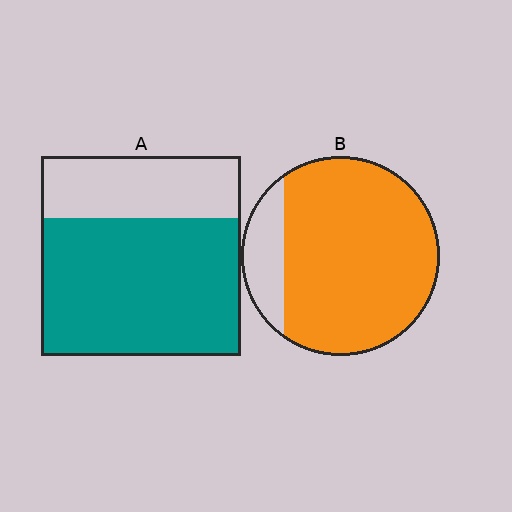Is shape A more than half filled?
Yes.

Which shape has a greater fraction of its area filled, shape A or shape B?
Shape B.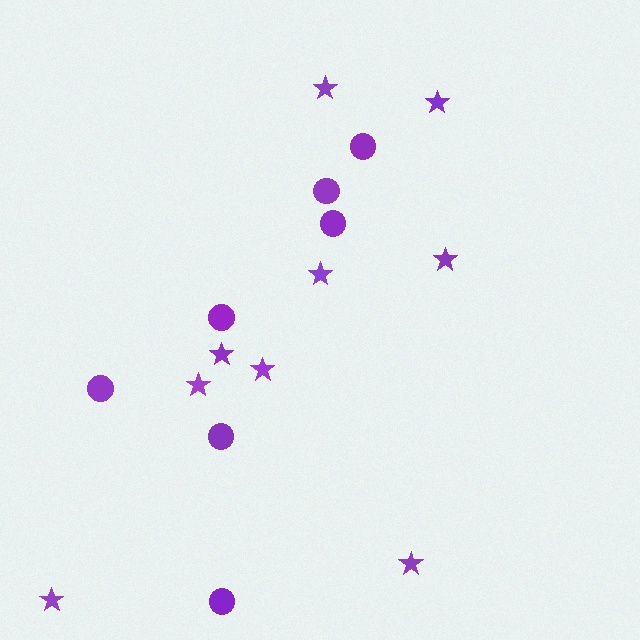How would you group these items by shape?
There are 2 groups: one group of stars (9) and one group of circles (7).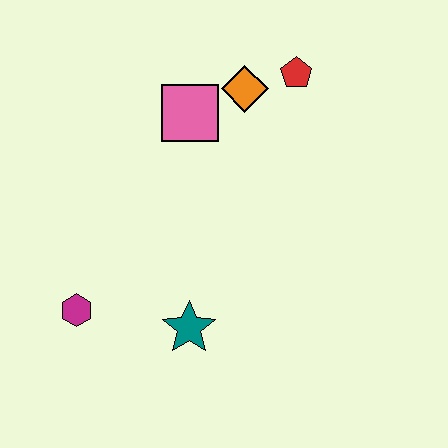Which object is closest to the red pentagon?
The orange diamond is closest to the red pentagon.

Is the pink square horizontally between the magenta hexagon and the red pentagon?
Yes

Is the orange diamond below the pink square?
No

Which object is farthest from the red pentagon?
The magenta hexagon is farthest from the red pentagon.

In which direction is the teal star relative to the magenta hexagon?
The teal star is to the right of the magenta hexagon.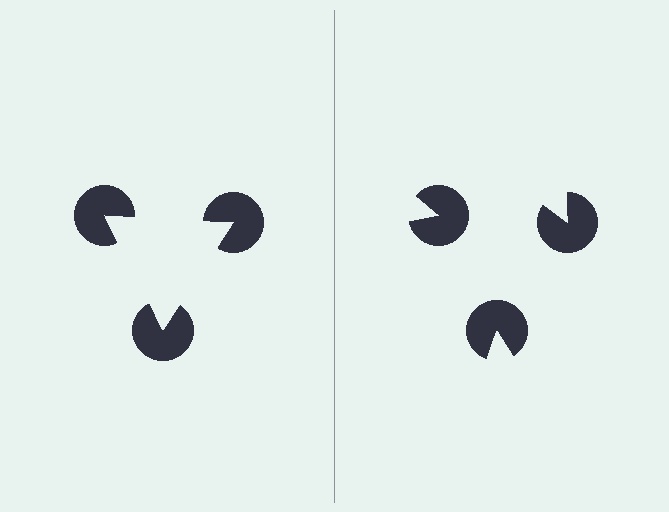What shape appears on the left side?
An illusory triangle.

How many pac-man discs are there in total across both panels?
6 — 3 on each side.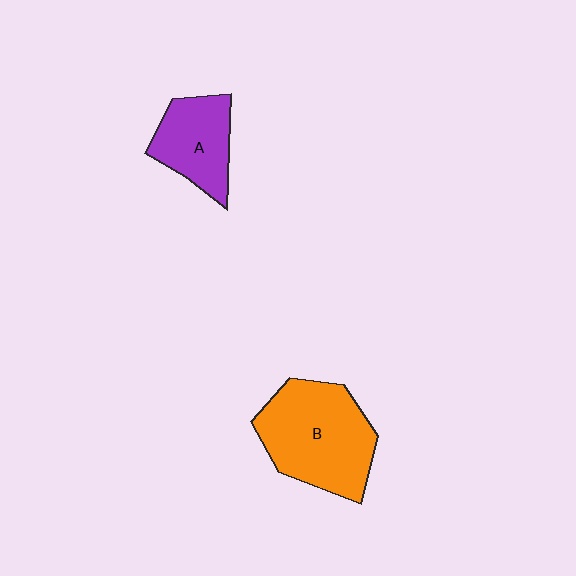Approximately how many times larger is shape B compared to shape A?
Approximately 1.7 times.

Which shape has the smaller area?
Shape A (purple).